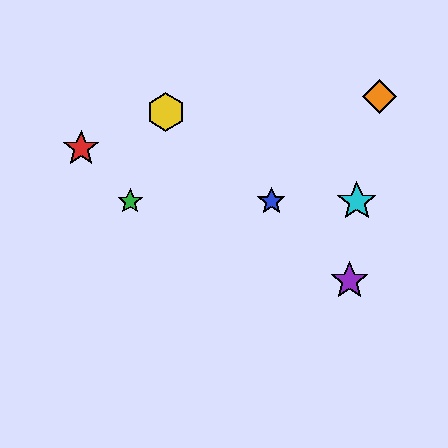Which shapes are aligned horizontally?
The blue star, the green star, the cyan star are aligned horizontally.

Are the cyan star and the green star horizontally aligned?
Yes, both are at y≈201.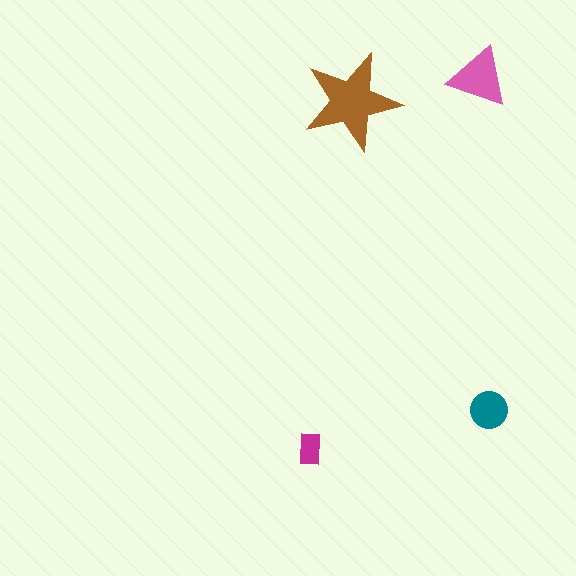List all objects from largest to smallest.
The brown star, the pink triangle, the teal circle, the magenta rectangle.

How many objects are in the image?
There are 4 objects in the image.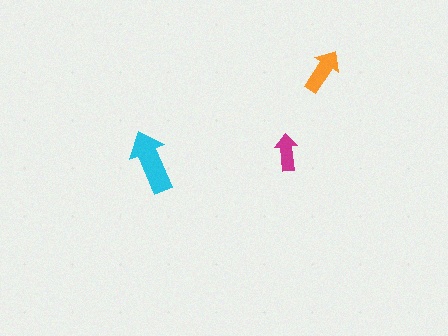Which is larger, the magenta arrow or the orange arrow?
The orange one.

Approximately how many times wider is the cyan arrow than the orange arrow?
About 1.5 times wider.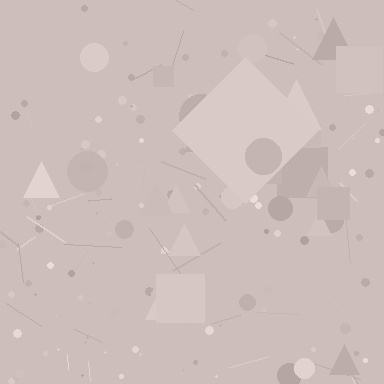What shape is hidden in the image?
A diamond is hidden in the image.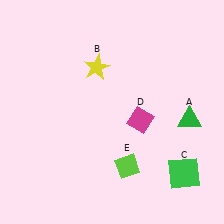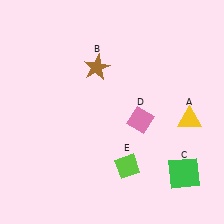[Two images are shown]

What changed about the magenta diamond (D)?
In Image 1, D is magenta. In Image 2, it changed to pink.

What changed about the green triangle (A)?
In Image 1, A is green. In Image 2, it changed to yellow.